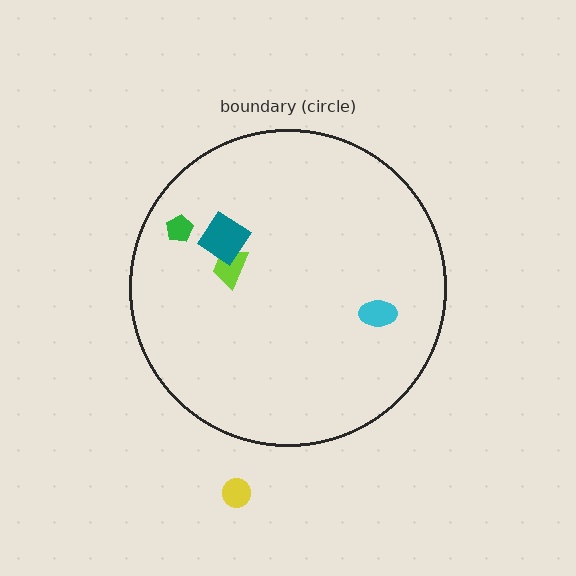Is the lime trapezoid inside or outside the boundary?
Inside.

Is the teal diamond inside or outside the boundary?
Inside.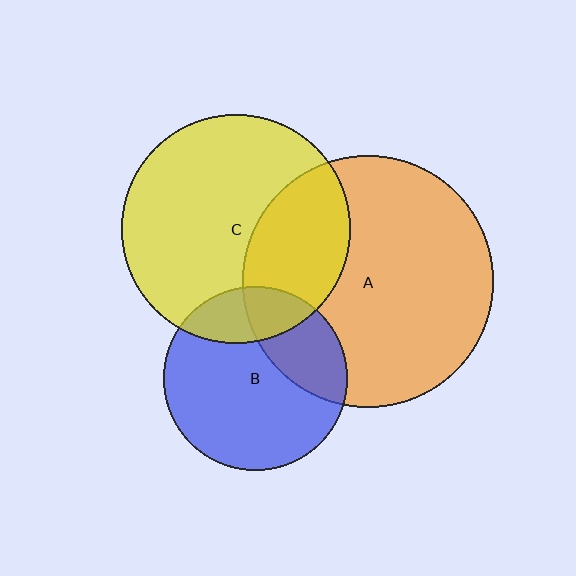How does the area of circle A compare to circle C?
Approximately 1.2 times.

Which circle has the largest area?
Circle A (orange).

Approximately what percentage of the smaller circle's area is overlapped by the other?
Approximately 20%.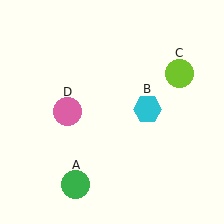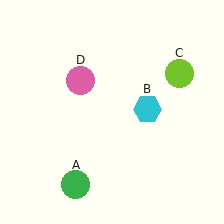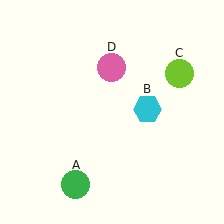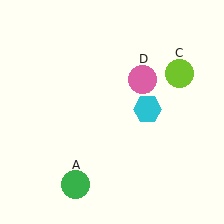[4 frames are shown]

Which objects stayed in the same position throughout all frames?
Green circle (object A) and cyan hexagon (object B) and lime circle (object C) remained stationary.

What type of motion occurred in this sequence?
The pink circle (object D) rotated clockwise around the center of the scene.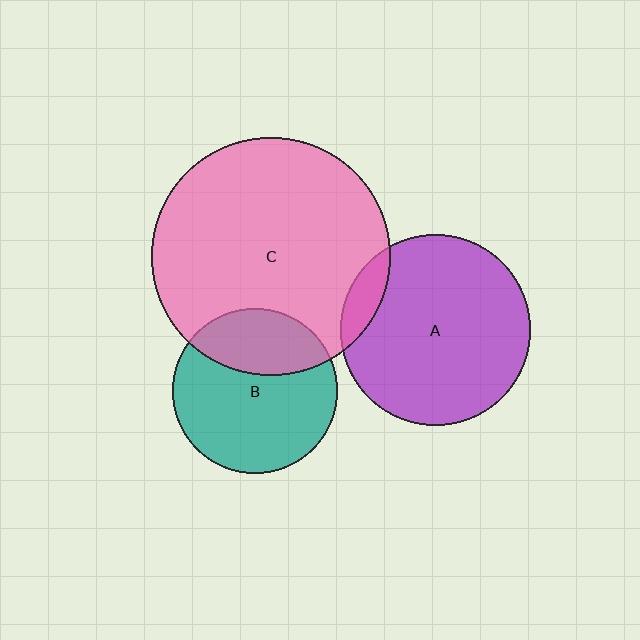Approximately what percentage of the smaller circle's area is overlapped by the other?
Approximately 30%.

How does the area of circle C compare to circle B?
Approximately 2.1 times.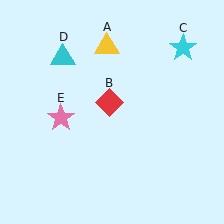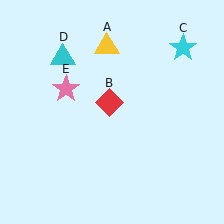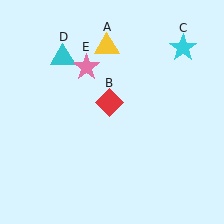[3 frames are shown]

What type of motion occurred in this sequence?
The pink star (object E) rotated clockwise around the center of the scene.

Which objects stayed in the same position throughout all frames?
Yellow triangle (object A) and red diamond (object B) and cyan star (object C) and cyan triangle (object D) remained stationary.